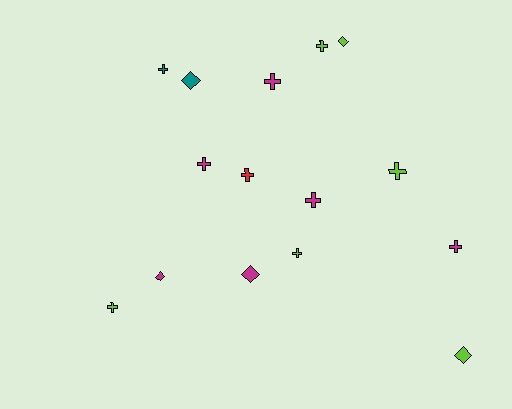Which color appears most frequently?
Lime, with 6 objects.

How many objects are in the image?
There are 15 objects.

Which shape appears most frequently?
Cross, with 10 objects.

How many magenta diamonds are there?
There are 2 magenta diamonds.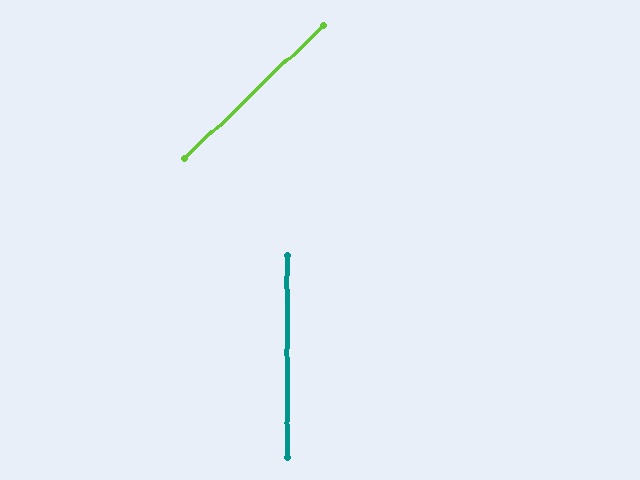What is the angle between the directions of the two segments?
Approximately 46 degrees.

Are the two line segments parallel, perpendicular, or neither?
Neither parallel nor perpendicular — they differ by about 46°.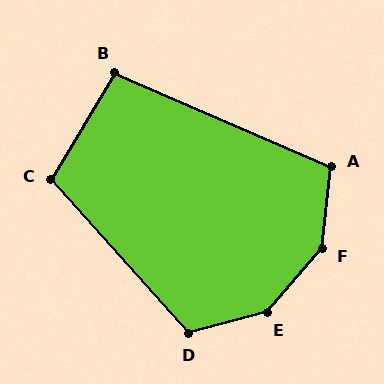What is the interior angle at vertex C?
Approximately 107 degrees (obtuse).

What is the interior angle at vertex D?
Approximately 116 degrees (obtuse).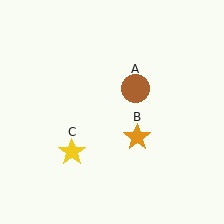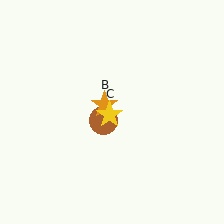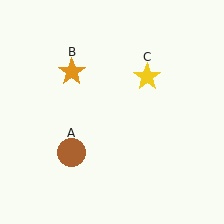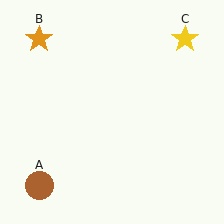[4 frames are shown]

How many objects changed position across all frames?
3 objects changed position: brown circle (object A), orange star (object B), yellow star (object C).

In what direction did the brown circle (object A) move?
The brown circle (object A) moved down and to the left.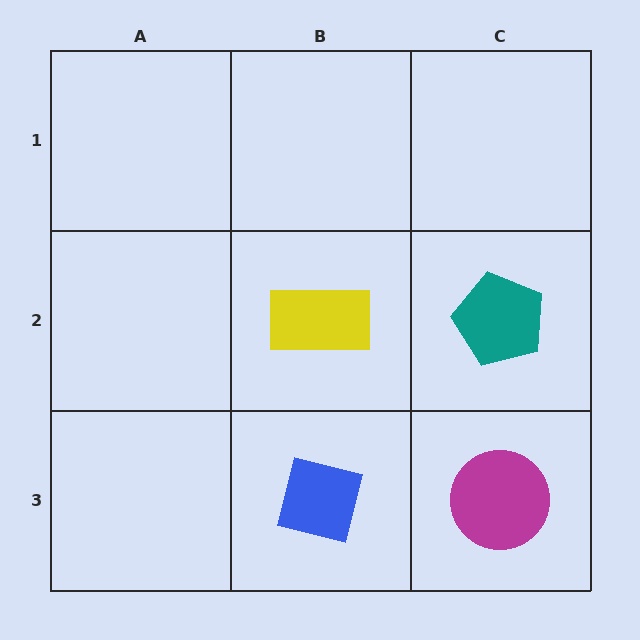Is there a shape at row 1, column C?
No, that cell is empty.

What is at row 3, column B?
A blue square.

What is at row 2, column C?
A teal pentagon.